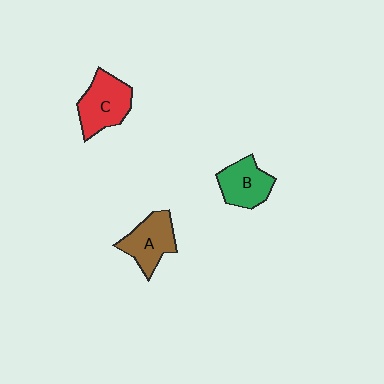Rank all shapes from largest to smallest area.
From largest to smallest: C (red), A (brown), B (green).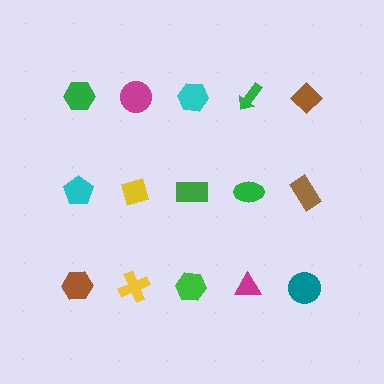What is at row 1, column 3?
A cyan hexagon.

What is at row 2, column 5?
A brown rectangle.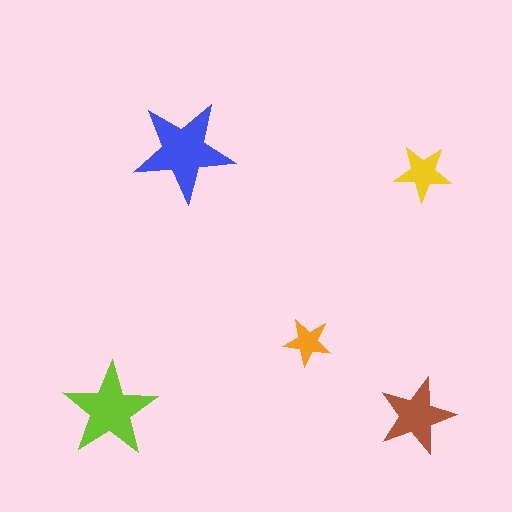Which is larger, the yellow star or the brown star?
The brown one.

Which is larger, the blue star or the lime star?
The blue one.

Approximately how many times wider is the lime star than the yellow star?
About 1.5 times wider.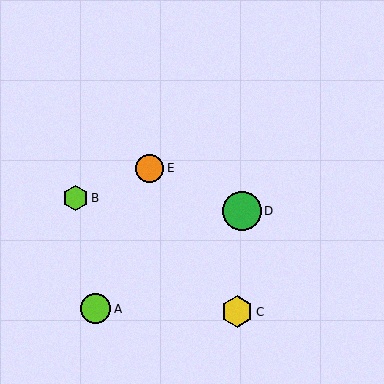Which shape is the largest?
The green circle (labeled D) is the largest.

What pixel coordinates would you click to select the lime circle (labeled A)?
Click at (96, 309) to select the lime circle A.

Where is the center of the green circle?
The center of the green circle is at (242, 211).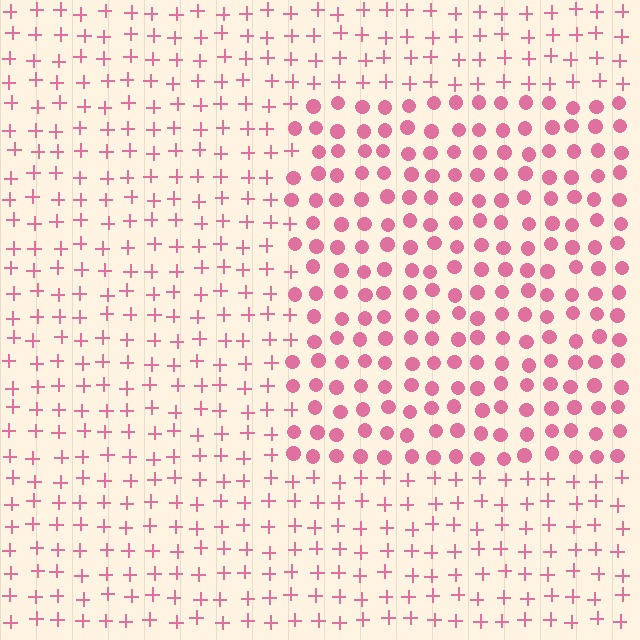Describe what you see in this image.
The image is filled with small pink elements arranged in a uniform grid. A rectangle-shaped region contains circles, while the surrounding area contains plus signs. The boundary is defined purely by the change in element shape.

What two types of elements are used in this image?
The image uses circles inside the rectangle region and plus signs outside it.